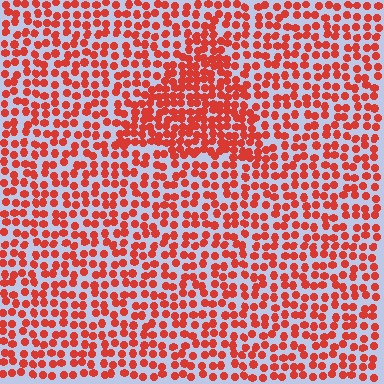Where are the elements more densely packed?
The elements are more densely packed inside the triangle boundary.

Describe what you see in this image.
The image contains small red elements arranged at two different densities. A triangle-shaped region is visible where the elements are more densely packed than the surrounding area.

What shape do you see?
I see a triangle.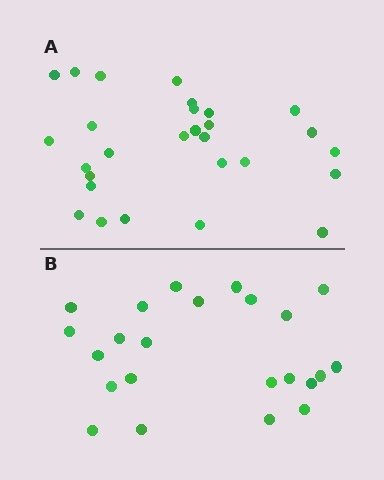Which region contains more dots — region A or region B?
Region A (the top region) has more dots.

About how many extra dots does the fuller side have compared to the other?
Region A has about 5 more dots than region B.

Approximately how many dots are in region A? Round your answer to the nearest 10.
About 30 dots. (The exact count is 28, which rounds to 30.)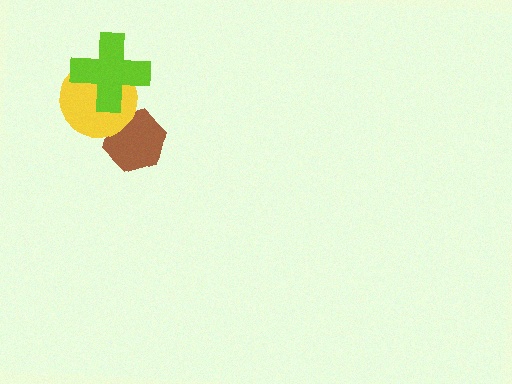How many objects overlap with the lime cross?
1 object overlaps with the lime cross.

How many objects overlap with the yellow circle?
2 objects overlap with the yellow circle.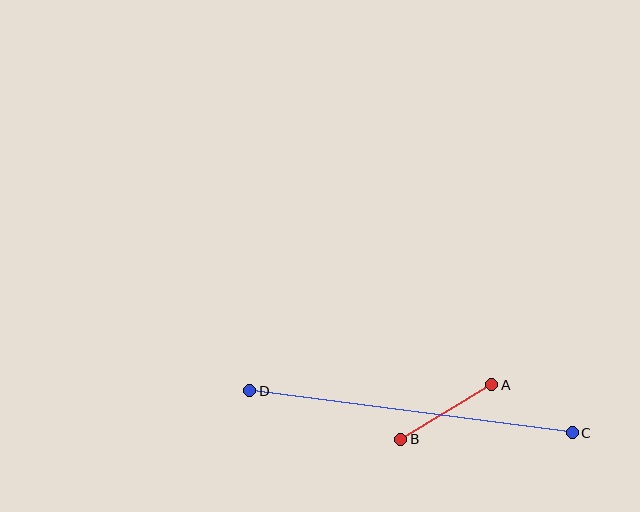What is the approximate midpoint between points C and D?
The midpoint is at approximately (411, 412) pixels.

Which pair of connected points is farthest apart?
Points C and D are farthest apart.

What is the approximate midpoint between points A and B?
The midpoint is at approximately (446, 412) pixels.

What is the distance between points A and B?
The distance is approximately 106 pixels.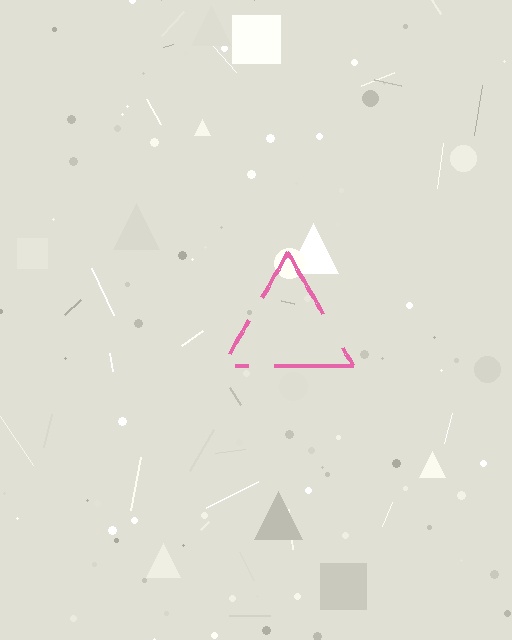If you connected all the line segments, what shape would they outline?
They would outline a triangle.